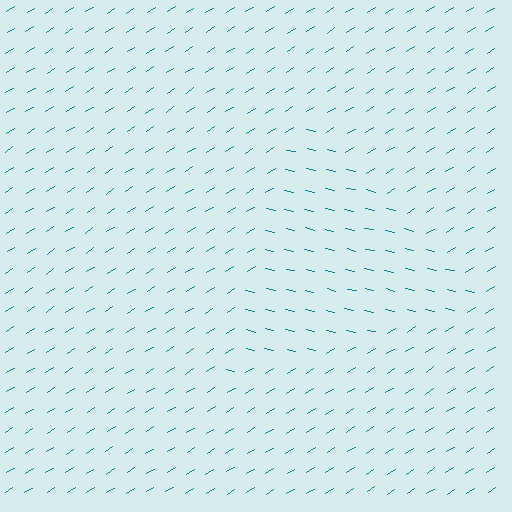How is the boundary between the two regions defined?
The boundary is defined purely by a change in line orientation (approximately 45 degrees difference). All lines are the same color and thickness.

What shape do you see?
I see a triangle.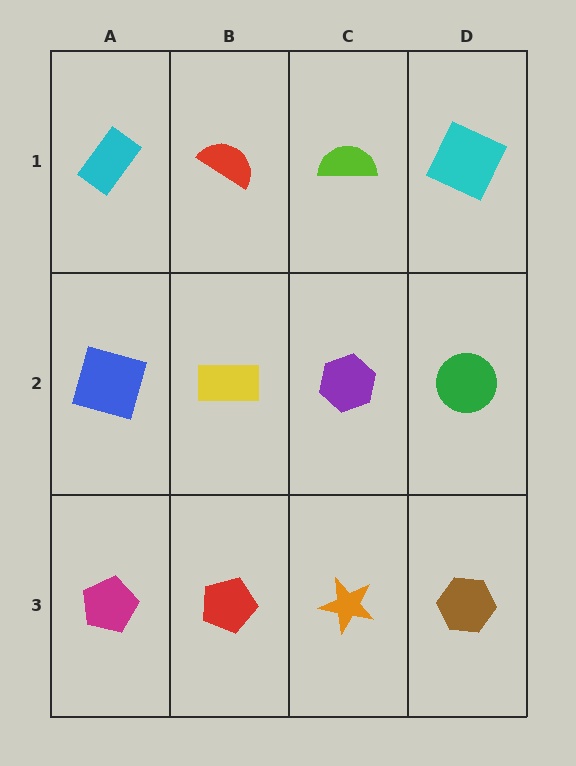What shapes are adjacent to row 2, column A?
A cyan rectangle (row 1, column A), a magenta pentagon (row 3, column A), a yellow rectangle (row 2, column B).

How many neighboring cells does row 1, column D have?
2.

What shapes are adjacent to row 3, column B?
A yellow rectangle (row 2, column B), a magenta pentagon (row 3, column A), an orange star (row 3, column C).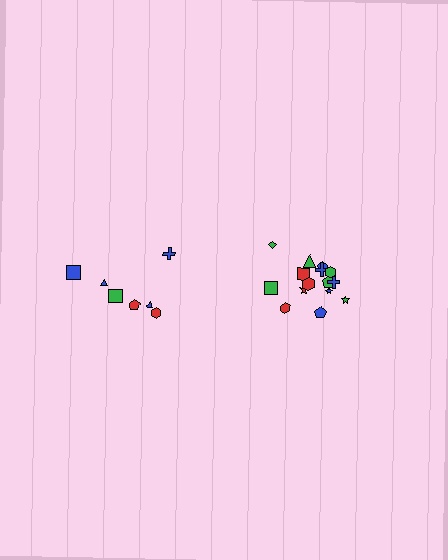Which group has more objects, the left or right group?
The right group.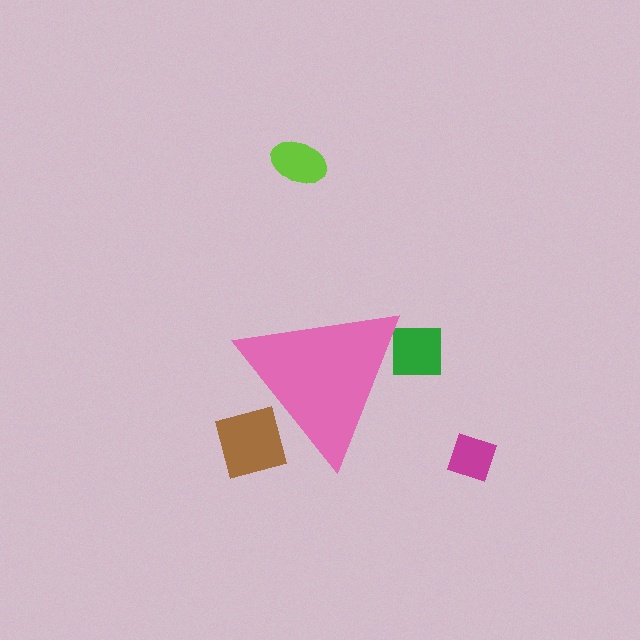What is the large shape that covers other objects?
A pink triangle.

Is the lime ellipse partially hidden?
No, the lime ellipse is fully visible.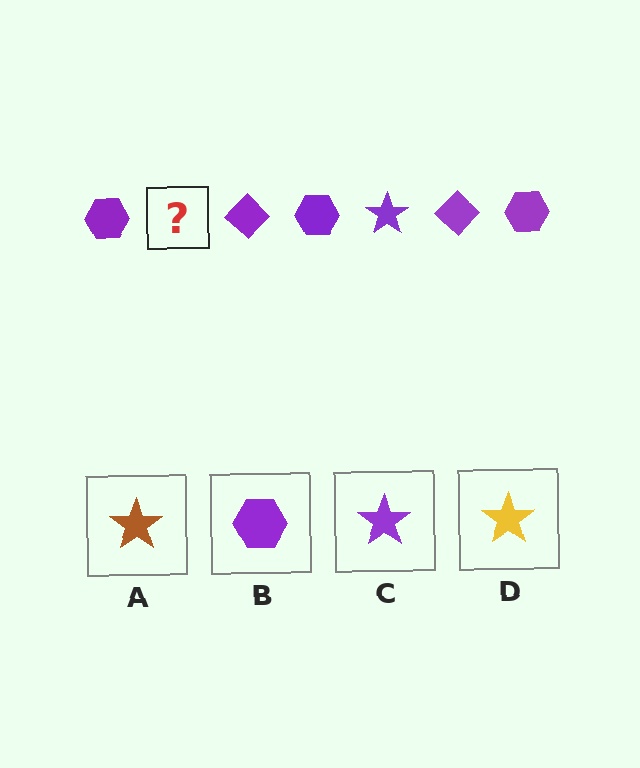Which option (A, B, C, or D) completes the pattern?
C.